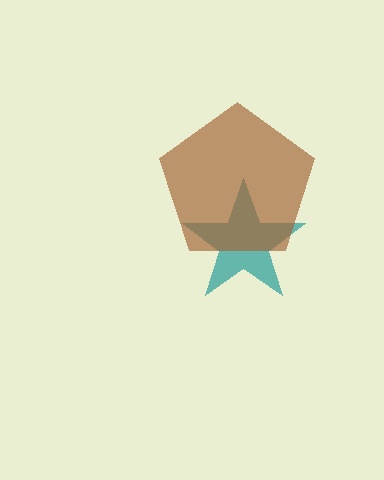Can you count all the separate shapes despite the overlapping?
Yes, there are 2 separate shapes.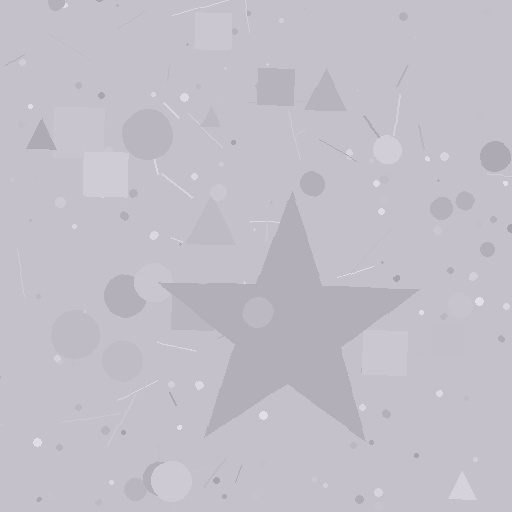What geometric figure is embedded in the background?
A star is embedded in the background.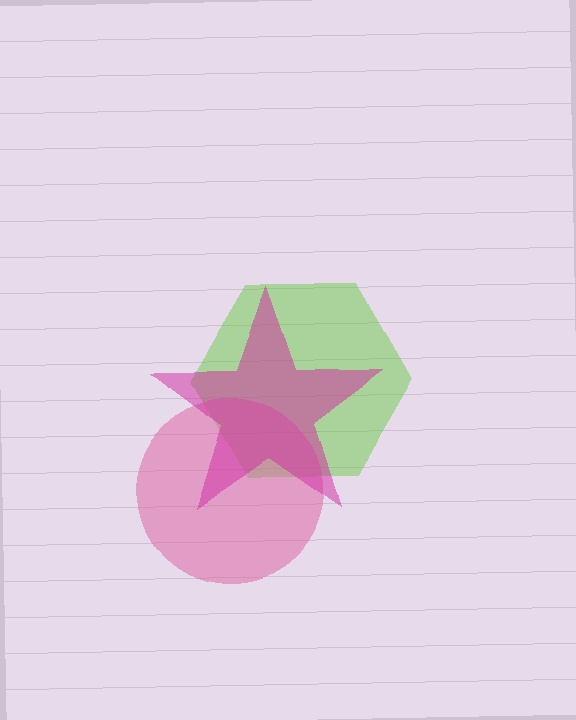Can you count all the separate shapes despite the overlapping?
Yes, there are 3 separate shapes.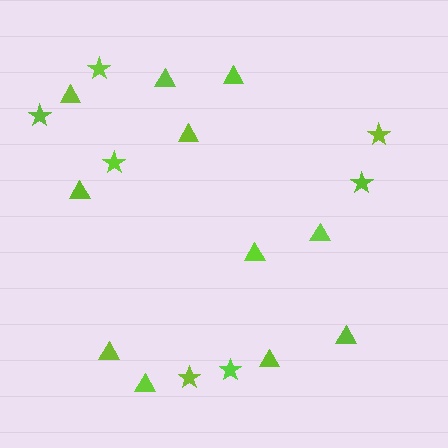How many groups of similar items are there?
There are 2 groups: one group of triangles (11) and one group of stars (7).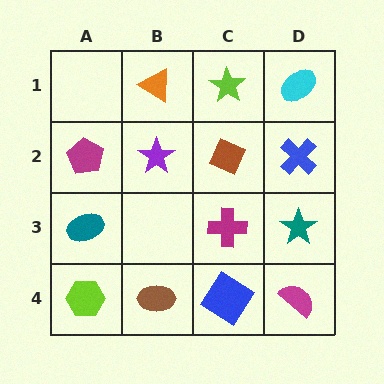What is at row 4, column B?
A brown ellipse.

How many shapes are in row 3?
3 shapes.